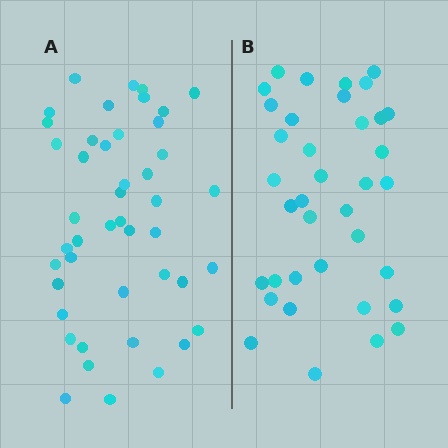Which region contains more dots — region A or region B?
Region A (the left region) has more dots.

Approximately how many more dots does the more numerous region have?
Region A has roughly 8 or so more dots than region B.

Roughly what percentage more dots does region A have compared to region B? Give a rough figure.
About 20% more.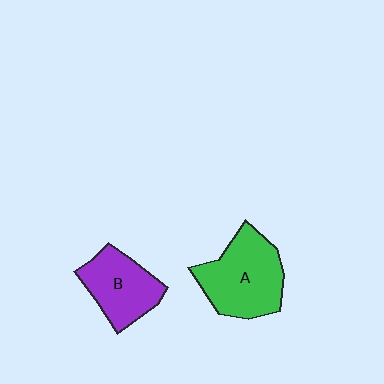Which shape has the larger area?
Shape A (green).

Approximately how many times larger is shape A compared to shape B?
Approximately 1.3 times.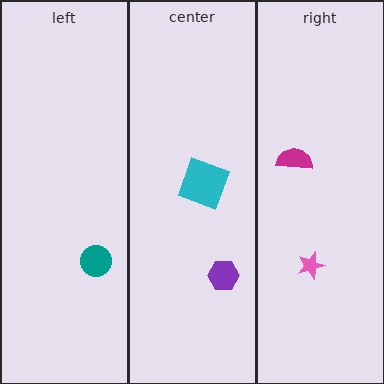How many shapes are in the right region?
2.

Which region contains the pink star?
The right region.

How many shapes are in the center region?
2.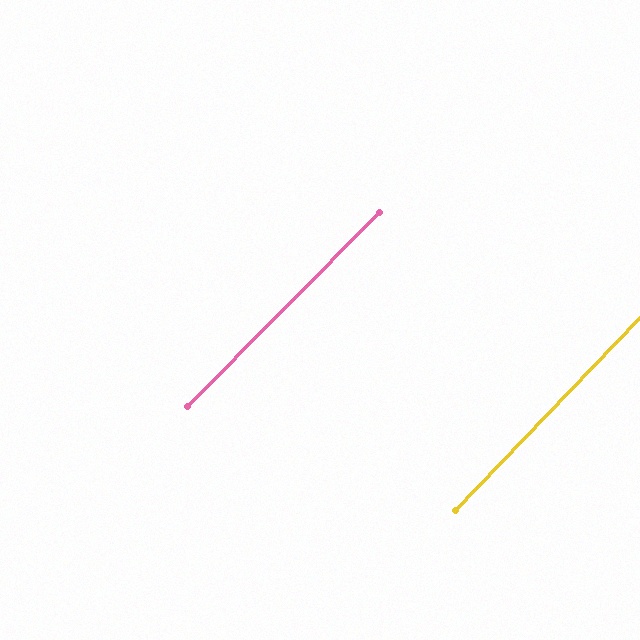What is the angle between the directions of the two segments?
Approximately 1 degree.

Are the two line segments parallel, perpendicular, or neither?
Parallel — their directions differ by only 1.0°.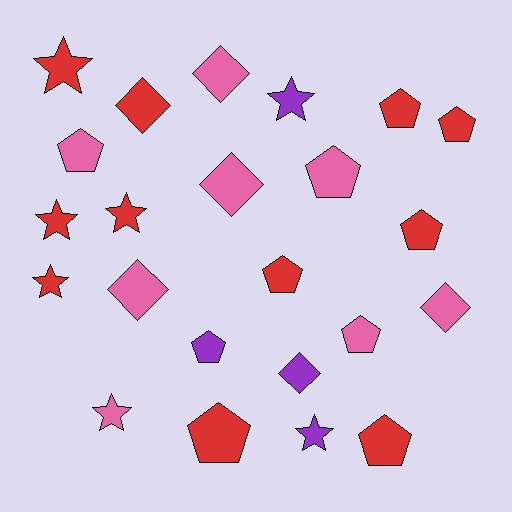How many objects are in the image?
There are 23 objects.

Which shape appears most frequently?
Pentagon, with 10 objects.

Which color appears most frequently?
Red, with 11 objects.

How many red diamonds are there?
There is 1 red diamond.